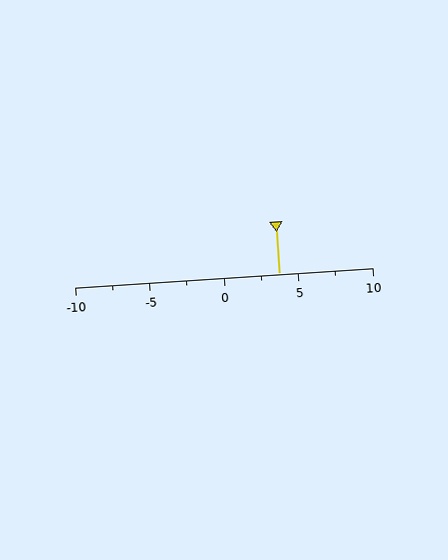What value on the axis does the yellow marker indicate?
The marker indicates approximately 3.8.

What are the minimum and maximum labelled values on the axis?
The axis runs from -10 to 10.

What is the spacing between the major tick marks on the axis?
The major ticks are spaced 5 apart.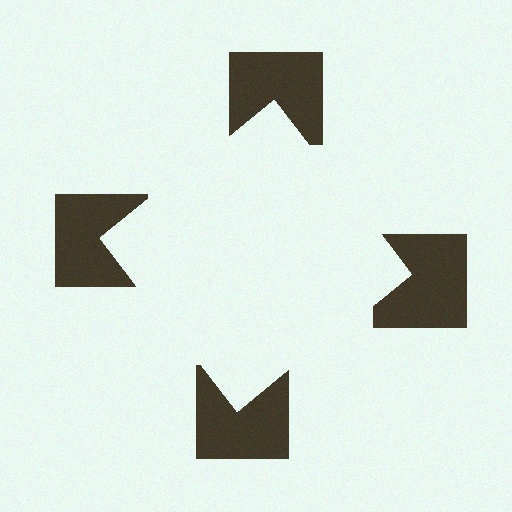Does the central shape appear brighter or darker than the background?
It typically appears slightly brighter than the background, even though no actual brightness change is drawn.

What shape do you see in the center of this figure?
An illusory square — its edges are inferred from the aligned wedge cuts in the notched squares, not physically drawn.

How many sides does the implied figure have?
4 sides.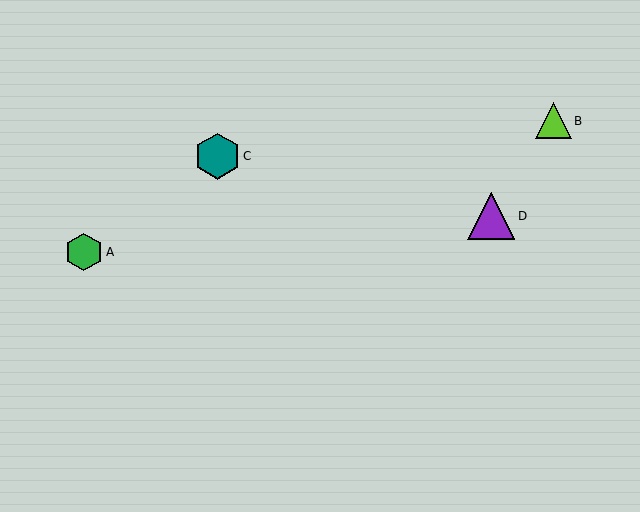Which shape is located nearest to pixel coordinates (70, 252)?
The green hexagon (labeled A) at (84, 252) is nearest to that location.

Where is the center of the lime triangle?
The center of the lime triangle is at (553, 121).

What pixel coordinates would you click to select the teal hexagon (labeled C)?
Click at (217, 156) to select the teal hexagon C.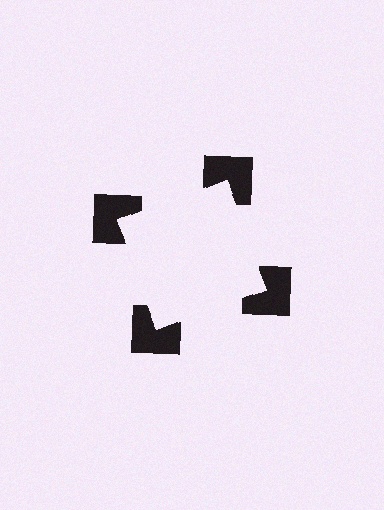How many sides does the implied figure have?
4 sides.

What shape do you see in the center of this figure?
An illusory square — its edges are inferred from the aligned wedge cuts in the notched squares, not physically drawn.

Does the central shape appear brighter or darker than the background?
It typically appears slightly brighter than the background, even though no actual brightness change is drawn.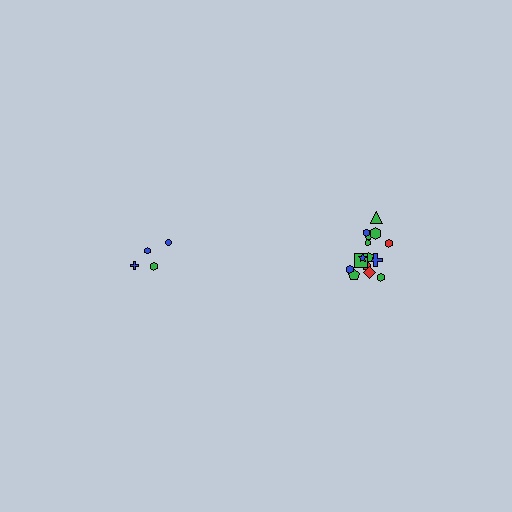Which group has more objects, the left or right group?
The right group.